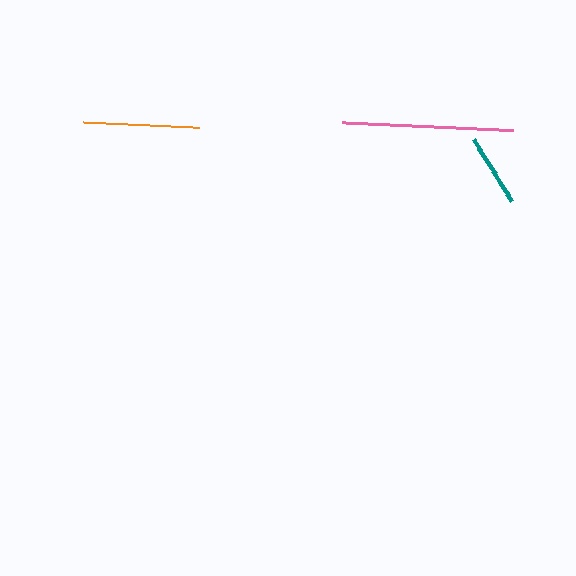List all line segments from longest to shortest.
From longest to shortest: pink, orange, teal.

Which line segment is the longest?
The pink line is the longest at approximately 172 pixels.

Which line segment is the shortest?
The teal line is the shortest at approximately 72 pixels.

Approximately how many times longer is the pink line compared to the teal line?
The pink line is approximately 2.4 times the length of the teal line.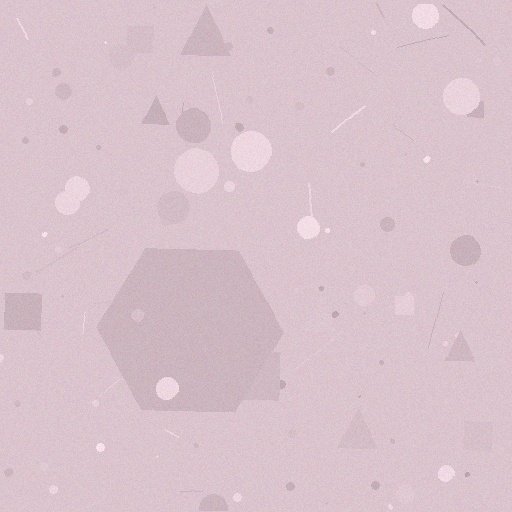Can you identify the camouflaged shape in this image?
The camouflaged shape is a hexagon.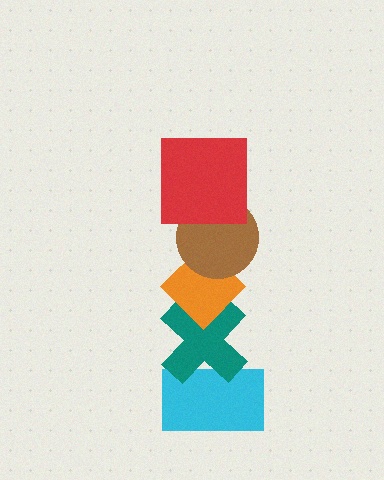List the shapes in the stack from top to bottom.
From top to bottom: the red square, the brown circle, the orange diamond, the teal cross, the cyan rectangle.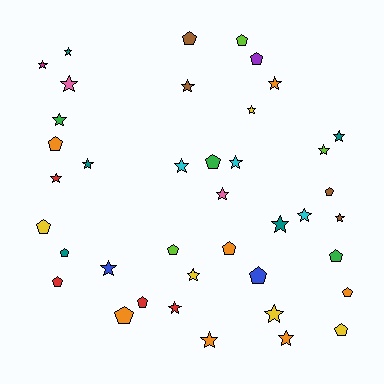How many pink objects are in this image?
There are 2 pink objects.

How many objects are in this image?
There are 40 objects.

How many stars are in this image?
There are 23 stars.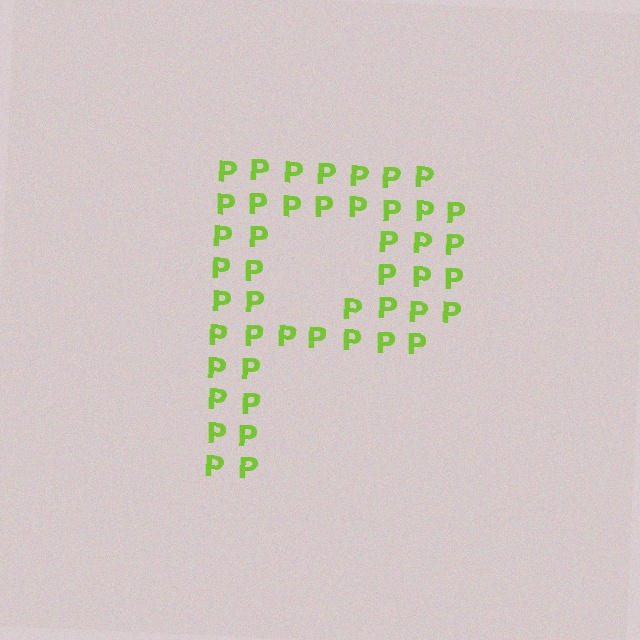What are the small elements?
The small elements are letter P's.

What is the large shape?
The large shape is the letter P.